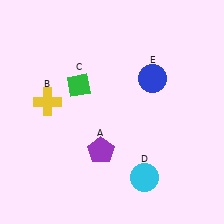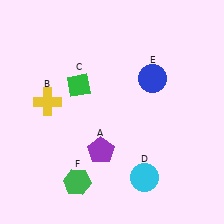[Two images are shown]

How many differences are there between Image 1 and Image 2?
There is 1 difference between the two images.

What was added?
A green hexagon (F) was added in Image 2.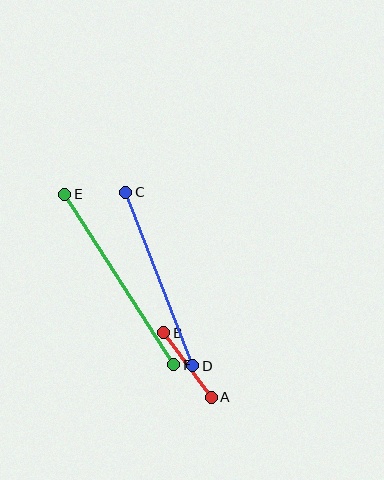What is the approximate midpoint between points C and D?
The midpoint is at approximately (159, 279) pixels.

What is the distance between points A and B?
The distance is approximately 80 pixels.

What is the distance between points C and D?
The distance is approximately 186 pixels.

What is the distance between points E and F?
The distance is approximately 202 pixels.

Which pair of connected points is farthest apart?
Points E and F are farthest apart.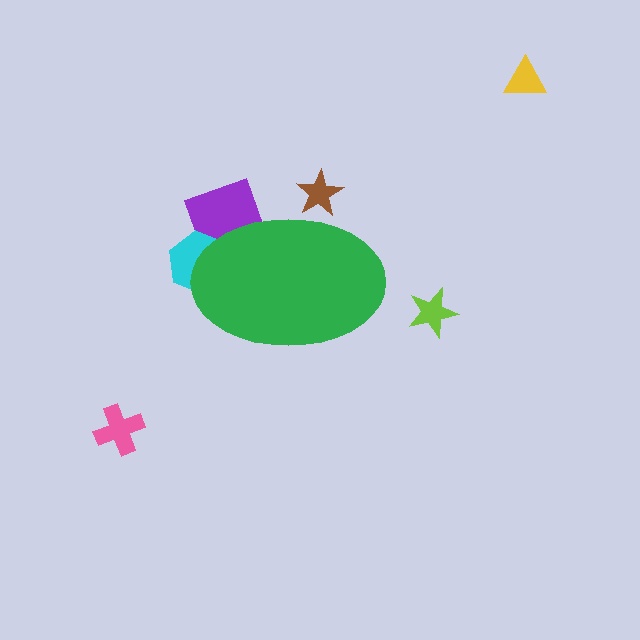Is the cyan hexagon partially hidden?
Yes, the cyan hexagon is partially hidden behind the green ellipse.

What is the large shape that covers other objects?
A green ellipse.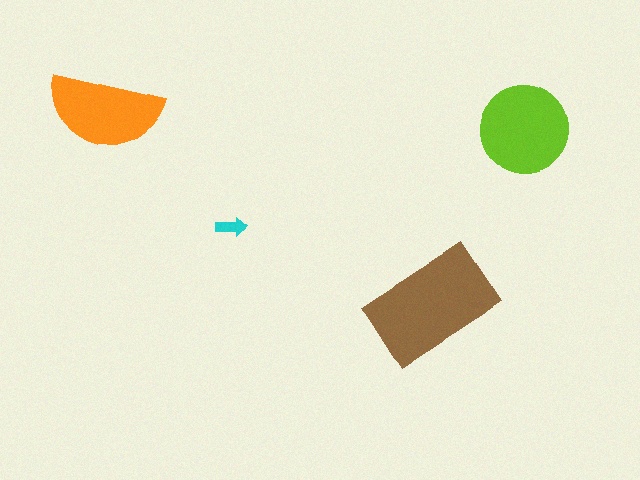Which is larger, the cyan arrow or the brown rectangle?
The brown rectangle.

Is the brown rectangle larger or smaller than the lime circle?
Larger.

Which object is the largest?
The brown rectangle.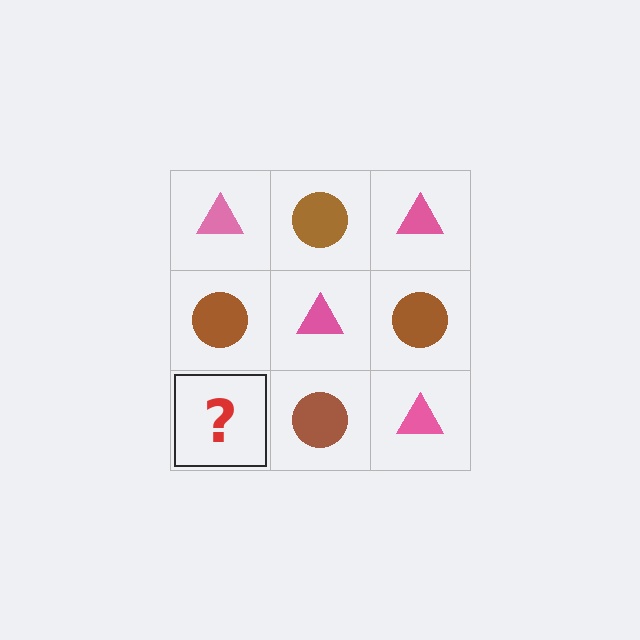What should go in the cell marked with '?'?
The missing cell should contain a pink triangle.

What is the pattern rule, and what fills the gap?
The rule is that it alternates pink triangle and brown circle in a checkerboard pattern. The gap should be filled with a pink triangle.